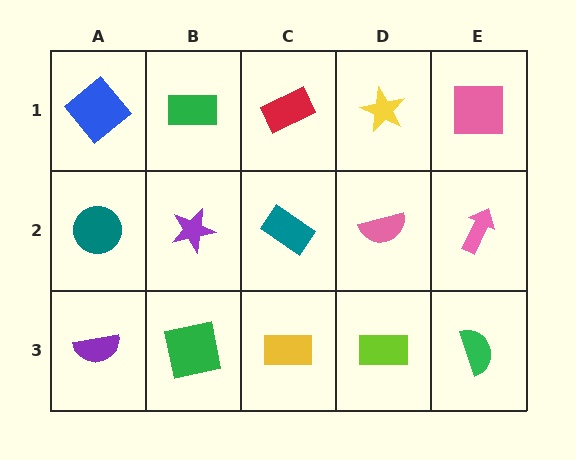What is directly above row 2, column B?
A green rectangle.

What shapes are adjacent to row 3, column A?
A teal circle (row 2, column A), a green square (row 3, column B).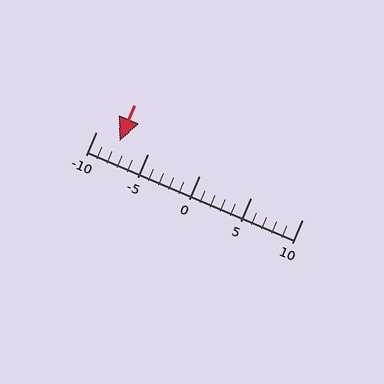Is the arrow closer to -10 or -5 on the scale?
The arrow is closer to -10.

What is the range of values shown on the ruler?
The ruler shows values from -10 to 10.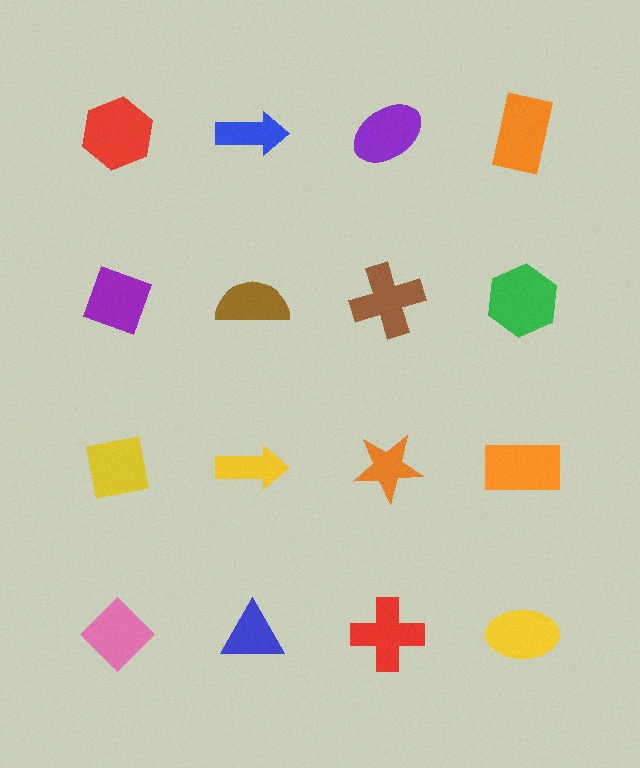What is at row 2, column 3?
A brown cross.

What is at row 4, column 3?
A red cross.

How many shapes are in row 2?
4 shapes.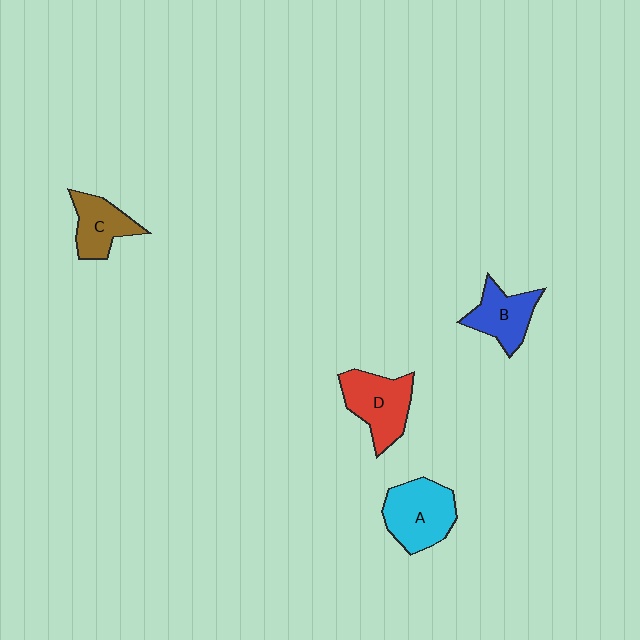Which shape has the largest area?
Shape A (cyan).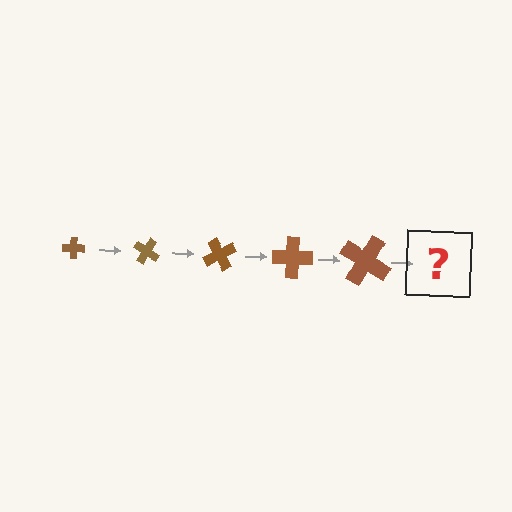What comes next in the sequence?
The next element should be a cross, larger than the previous one and rotated 150 degrees from the start.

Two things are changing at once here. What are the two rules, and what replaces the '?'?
The two rules are that the cross grows larger each step and it rotates 30 degrees each step. The '?' should be a cross, larger than the previous one and rotated 150 degrees from the start.